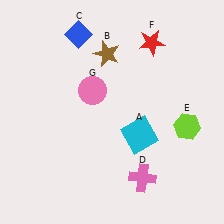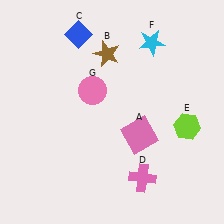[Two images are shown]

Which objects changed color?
A changed from cyan to pink. F changed from red to cyan.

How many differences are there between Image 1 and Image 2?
There are 2 differences between the two images.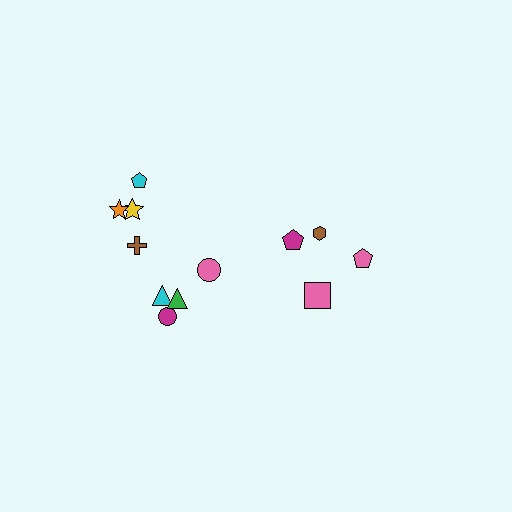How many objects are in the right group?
There are 4 objects.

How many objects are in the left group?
There are 8 objects.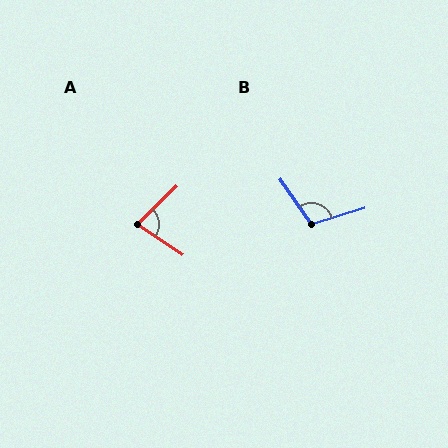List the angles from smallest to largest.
A (78°), B (107°).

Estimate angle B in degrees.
Approximately 107 degrees.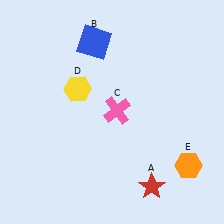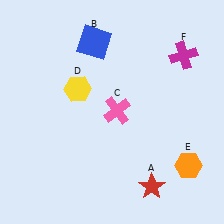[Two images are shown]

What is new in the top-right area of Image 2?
A magenta cross (F) was added in the top-right area of Image 2.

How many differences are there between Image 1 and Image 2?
There is 1 difference between the two images.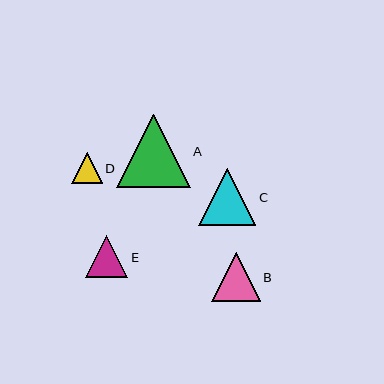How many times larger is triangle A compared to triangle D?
Triangle A is approximately 2.4 times the size of triangle D.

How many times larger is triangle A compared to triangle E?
Triangle A is approximately 1.8 times the size of triangle E.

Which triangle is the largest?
Triangle A is the largest with a size of approximately 74 pixels.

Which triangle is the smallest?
Triangle D is the smallest with a size of approximately 31 pixels.